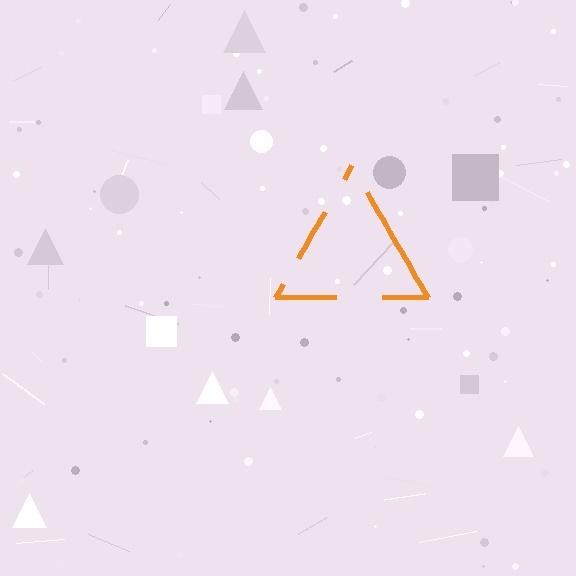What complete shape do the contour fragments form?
The contour fragments form a triangle.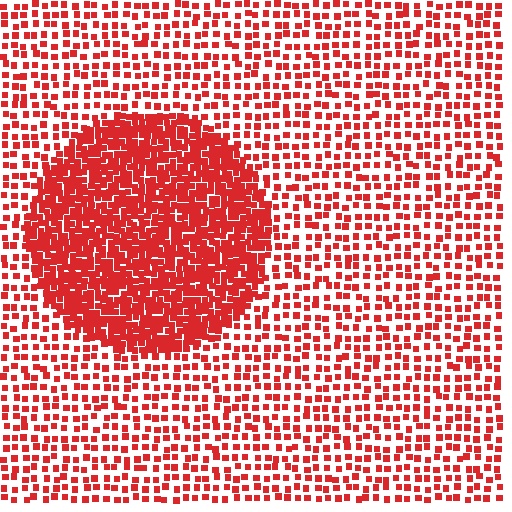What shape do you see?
I see a circle.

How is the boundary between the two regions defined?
The boundary is defined by a change in element density (approximately 2.6x ratio). All elements are the same color, size, and shape.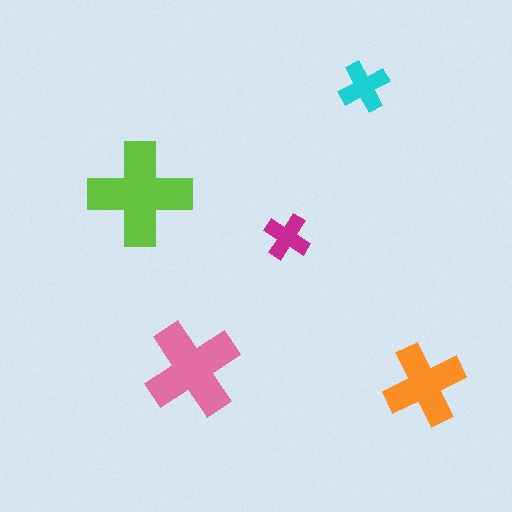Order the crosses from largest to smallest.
the lime one, the pink one, the orange one, the cyan one, the magenta one.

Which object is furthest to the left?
The lime cross is leftmost.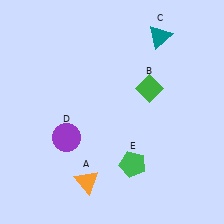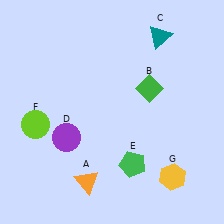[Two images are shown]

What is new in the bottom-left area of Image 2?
A lime circle (F) was added in the bottom-left area of Image 2.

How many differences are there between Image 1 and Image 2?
There are 2 differences between the two images.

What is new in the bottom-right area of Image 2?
A yellow hexagon (G) was added in the bottom-right area of Image 2.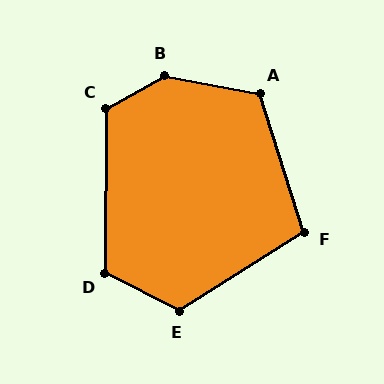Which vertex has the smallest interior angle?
F, at approximately 104 degrees.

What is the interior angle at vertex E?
Approximately 121 degrees (obtuse).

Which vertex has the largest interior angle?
B, at approximately 140 degrees.